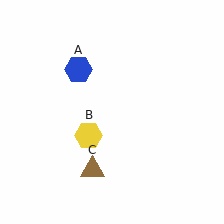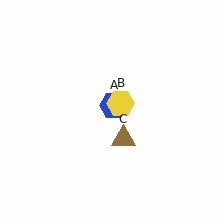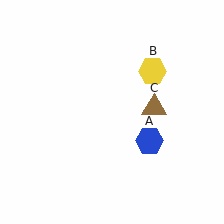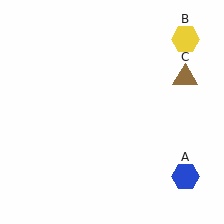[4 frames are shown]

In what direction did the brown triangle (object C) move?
The brown triangle (object C) moved up and to the right.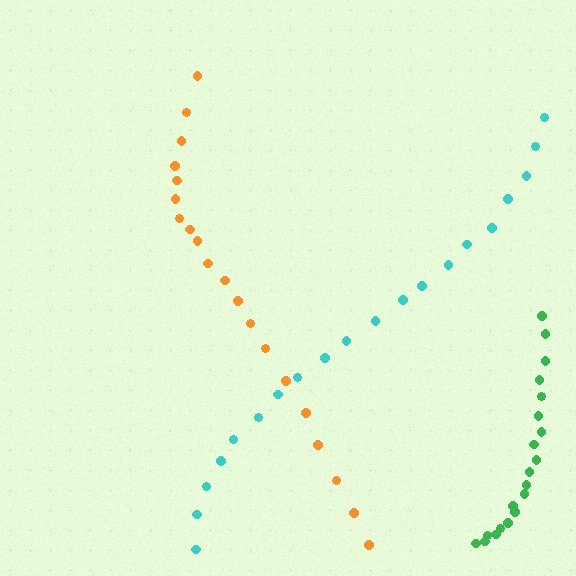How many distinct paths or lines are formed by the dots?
There are 3 distinct paths.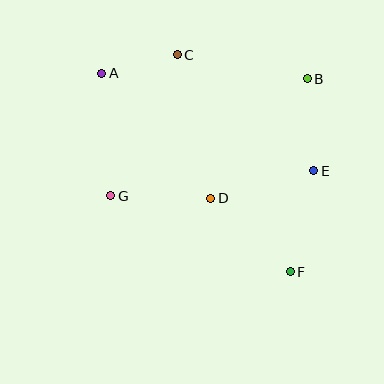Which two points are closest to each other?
Points A and C are closest to each other.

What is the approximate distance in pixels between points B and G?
The distance between B and G is approximately 229 pixels.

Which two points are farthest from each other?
Points A and F are farthest from each other.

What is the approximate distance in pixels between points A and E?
The distance between A and E is approximately 233 pixels.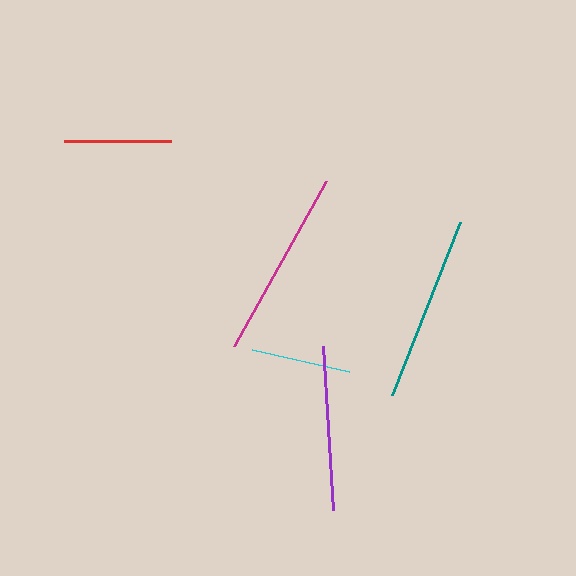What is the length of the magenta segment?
The magenta segment is approximately 188 pixels long.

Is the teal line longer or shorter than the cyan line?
The teal line is longer than the cyan line.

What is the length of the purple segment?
The purple segment is approximately 164 pixels long.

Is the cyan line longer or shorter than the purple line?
The purple line is longer than the cyan line.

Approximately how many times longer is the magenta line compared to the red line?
The magenta line is approximately 1.8 times the length of the red line.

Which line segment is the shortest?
The cyan line is the shortest at approximately 100 pixels.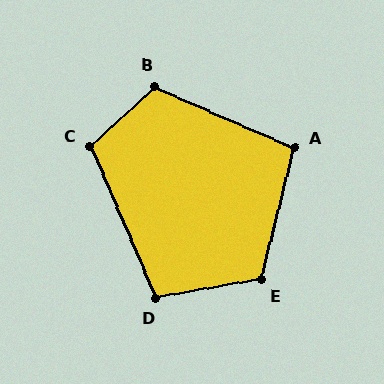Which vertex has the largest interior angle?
B, at approximately 114 degrees.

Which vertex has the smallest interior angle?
A, at approximately 100 degrees.